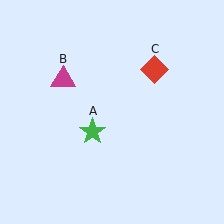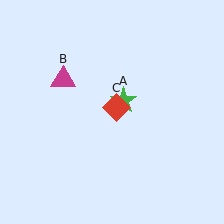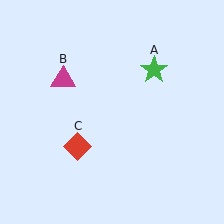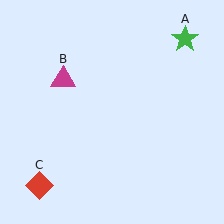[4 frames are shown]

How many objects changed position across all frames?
2 objects changed position: green star (object A), red diamond (object C).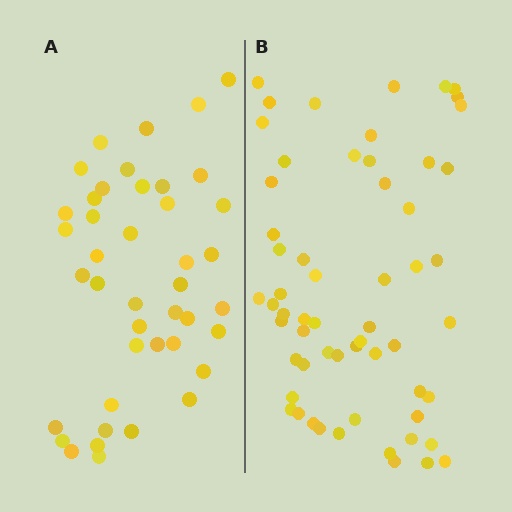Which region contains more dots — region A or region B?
Region B (the right region) has more dots.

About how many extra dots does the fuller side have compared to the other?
Region B has approximately 15 more dots than region A.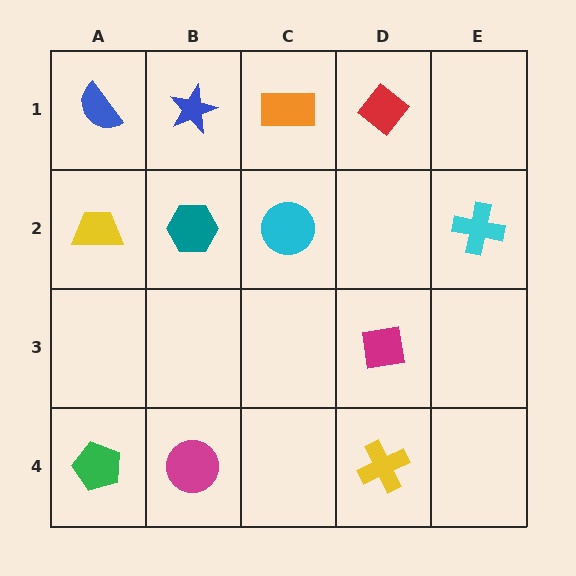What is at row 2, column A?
A yellow trapezoid.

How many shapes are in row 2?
4 shapes.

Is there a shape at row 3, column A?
No, that cell is empty.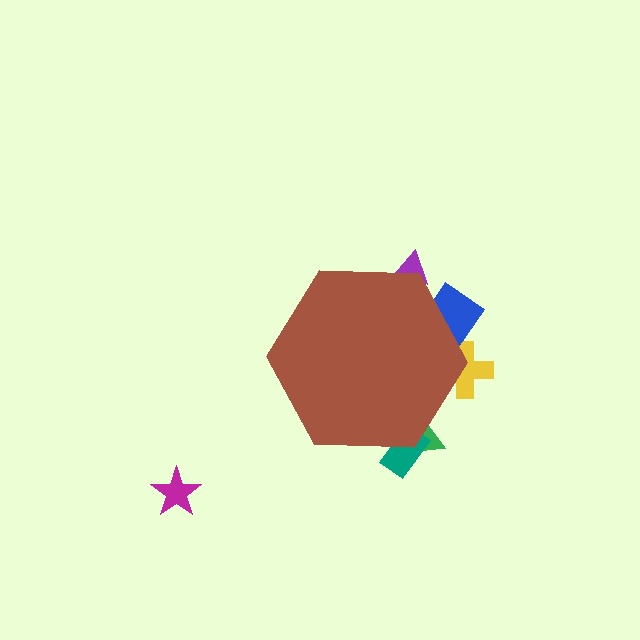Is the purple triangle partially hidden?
Yes, the purple triangle is partially hidden behind the brown hexagon.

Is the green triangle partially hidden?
Yes, the green triangle is partially hidden behind the brown hexagon.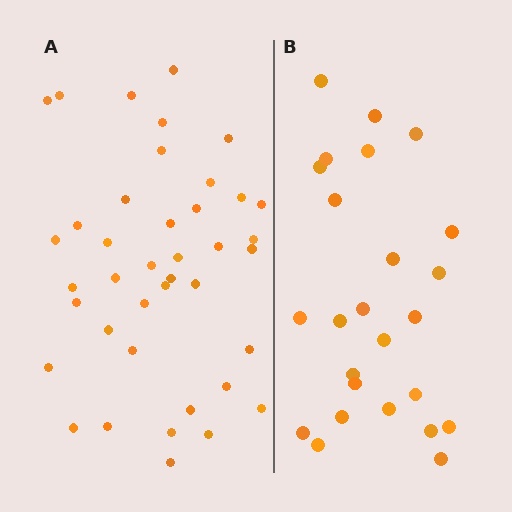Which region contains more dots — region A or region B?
Region A (the left region) has more dots.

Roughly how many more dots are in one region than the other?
Region A has approximately 15 more dots than region B.